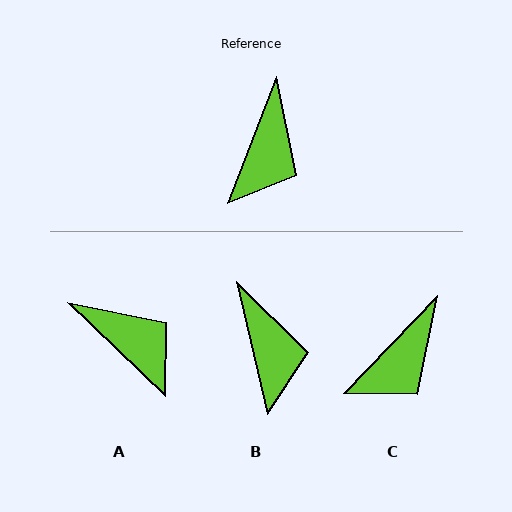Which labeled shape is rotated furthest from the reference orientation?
A, about 67 degrees away.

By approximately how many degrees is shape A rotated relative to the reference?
Approximately 67 degrees counter-clockwise.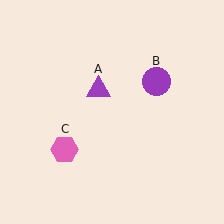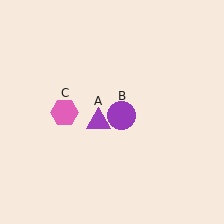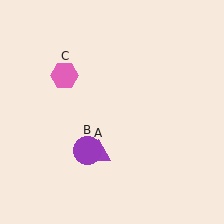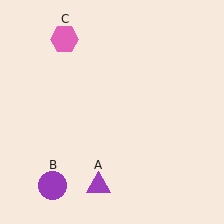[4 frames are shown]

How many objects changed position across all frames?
3 objects changed position: purple triangle (object A), purple circle (object B), pink hexagon (object C).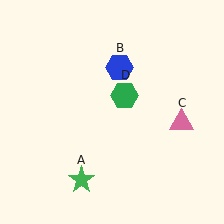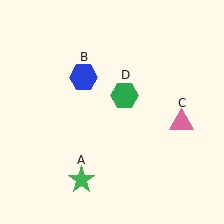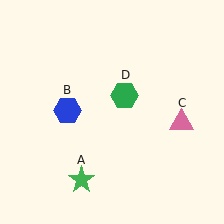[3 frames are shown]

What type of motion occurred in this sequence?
The blue hexagon (object B) rotated counterclockwise around the center of the scene.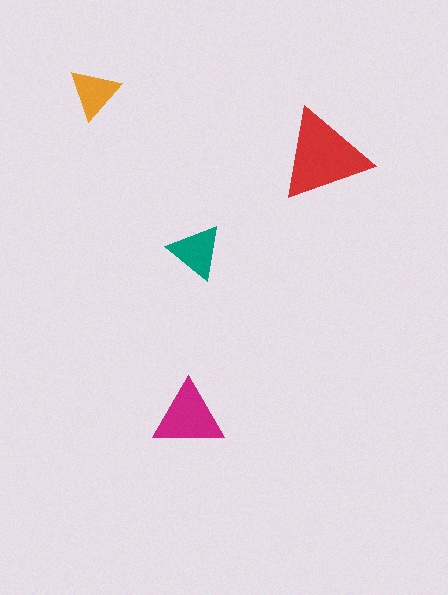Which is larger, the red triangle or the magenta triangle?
The red one.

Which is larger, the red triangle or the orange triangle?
The red one.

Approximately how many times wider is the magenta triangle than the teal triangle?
About 1.5 times wider.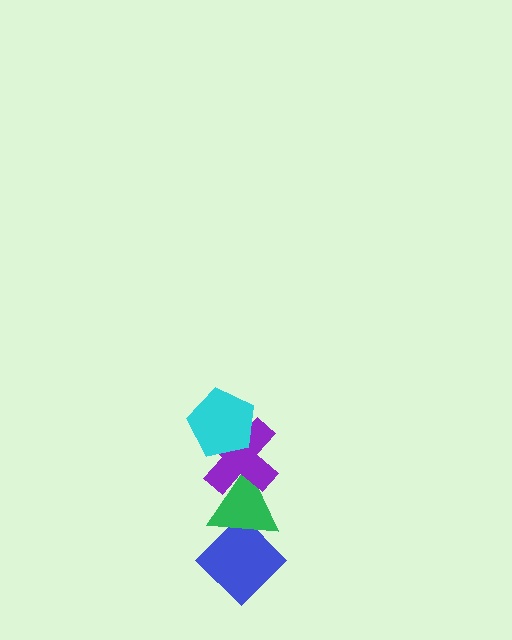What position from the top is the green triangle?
The green triangle is 3rd from the top.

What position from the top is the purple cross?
The purple cross is 2nd from the top.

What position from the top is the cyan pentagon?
The cyan pentagon is 1st from the top.